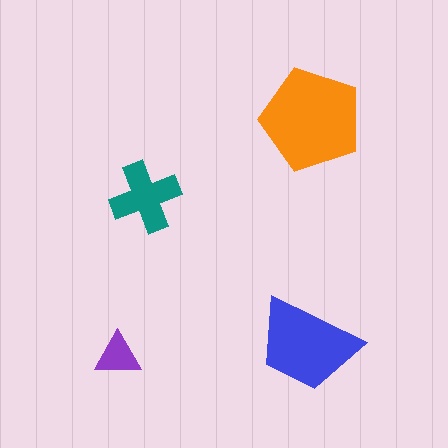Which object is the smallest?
The purple triangle.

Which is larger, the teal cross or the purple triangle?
The teal cross.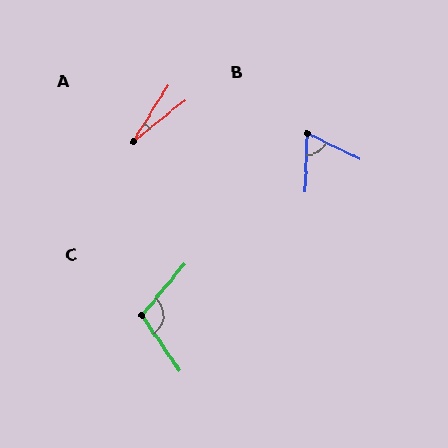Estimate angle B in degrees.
Approximately 66 degrees.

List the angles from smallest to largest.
A (19°), B (66°), C (106°).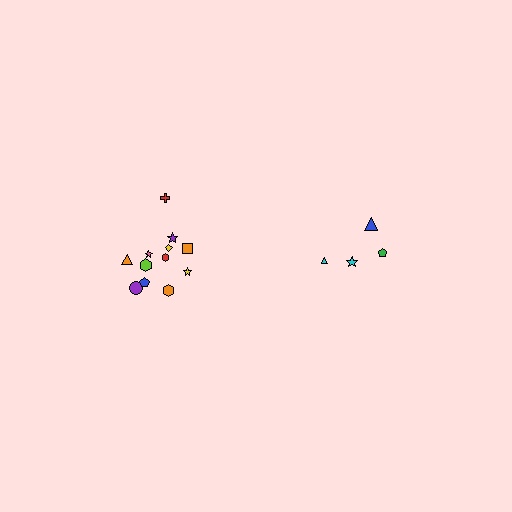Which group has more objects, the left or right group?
The left group.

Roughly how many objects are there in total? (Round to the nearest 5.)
Roughly 15 objects in total.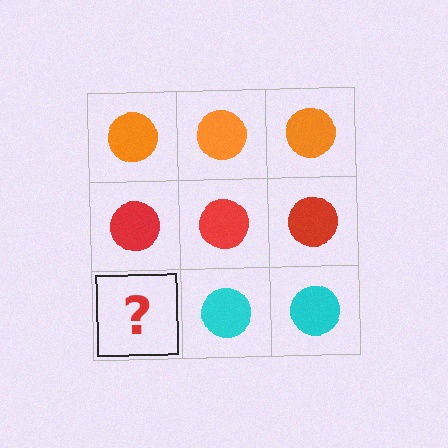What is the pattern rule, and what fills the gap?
The rule is that each row has a consistent color. The gap should be filled with a cyan circle.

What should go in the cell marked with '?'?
The missing cell should contain a cyan circle.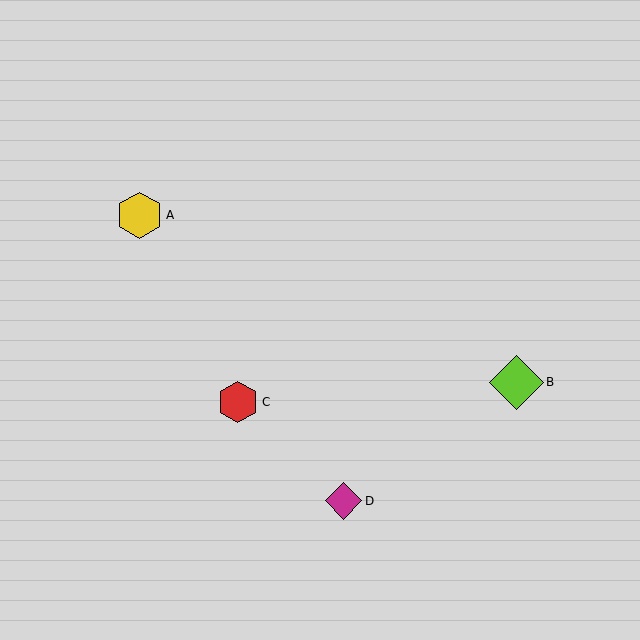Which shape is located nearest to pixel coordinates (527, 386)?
The lime diamond (labeled B) at (516, 382) is nearest to that location.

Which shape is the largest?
The lime diamond (labeled B) is the largest.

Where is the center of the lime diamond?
The center of the lime diamond is at (516, 382).